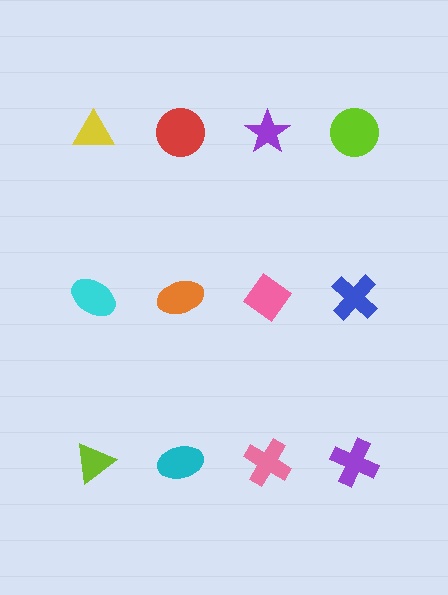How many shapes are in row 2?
4 shapes.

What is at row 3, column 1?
A lime triangle.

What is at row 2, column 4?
A blue cross.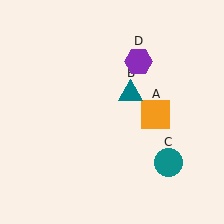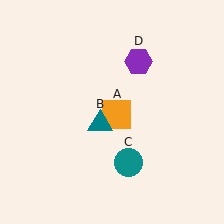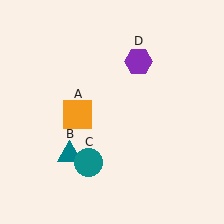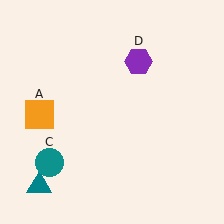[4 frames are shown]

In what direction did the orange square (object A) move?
The orange square (object A) moved left.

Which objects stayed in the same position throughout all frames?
Purple hexagon (object D) remained stationary.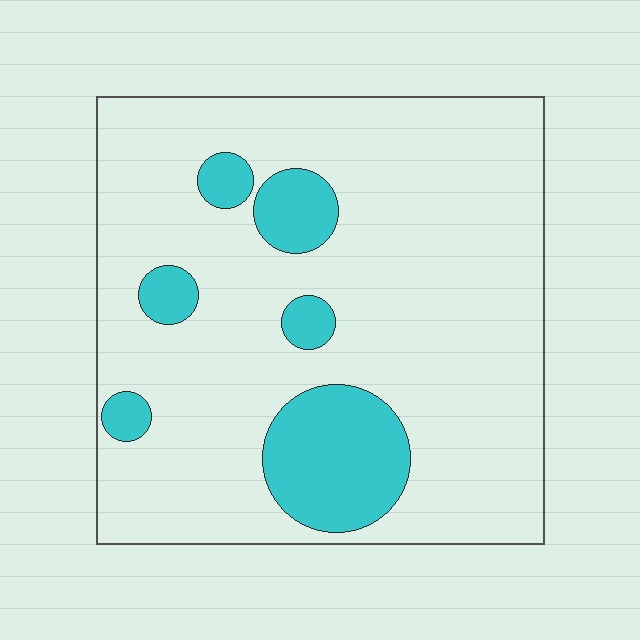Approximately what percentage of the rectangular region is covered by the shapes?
Approximately 15%.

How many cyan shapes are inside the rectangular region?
6.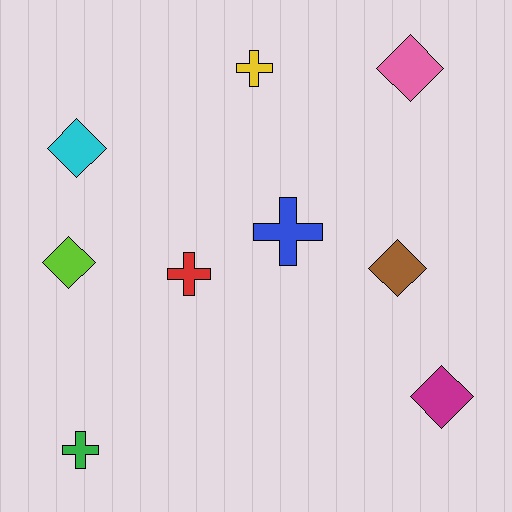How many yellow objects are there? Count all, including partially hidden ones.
There is 1 yellow object.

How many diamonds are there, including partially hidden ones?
There are 5 diamonds.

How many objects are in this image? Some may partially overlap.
There are 9 objects.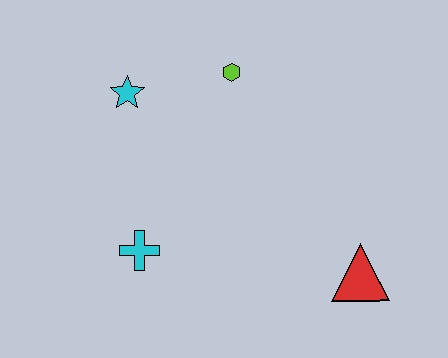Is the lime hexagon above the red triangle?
Yes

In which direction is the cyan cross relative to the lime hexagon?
The cyan cross is below the lime hexagon.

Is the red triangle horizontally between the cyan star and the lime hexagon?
No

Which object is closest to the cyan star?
The lime hexagon is closest to the cyan star.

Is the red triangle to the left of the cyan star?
No